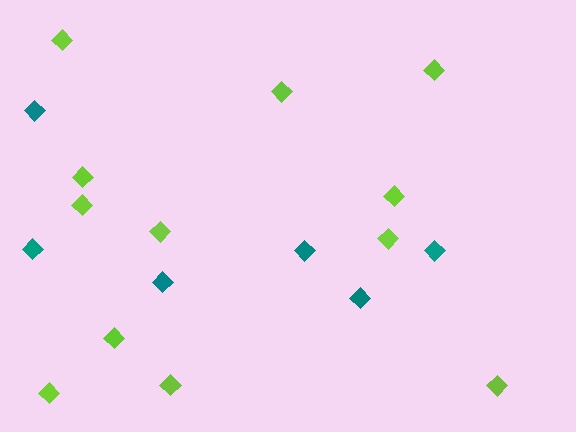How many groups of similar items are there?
There are 2 groups: one group of teal diamonds (6) and one group of lime diamonds (12).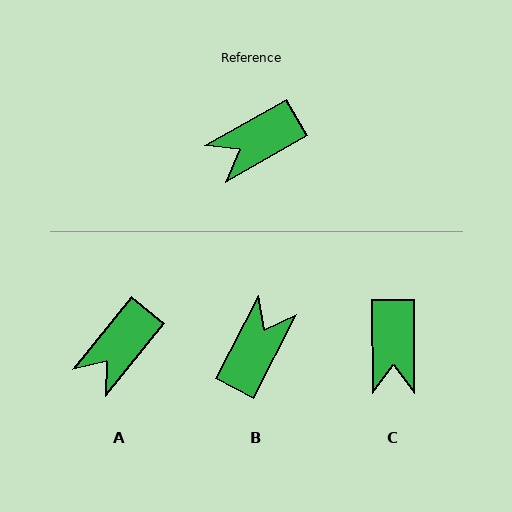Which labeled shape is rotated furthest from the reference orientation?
B, about 147 degrees away.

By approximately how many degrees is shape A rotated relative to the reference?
Approximately 21 degrees counter-clockwise.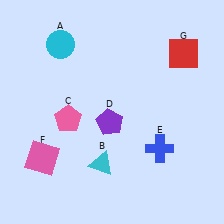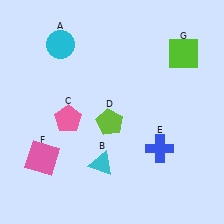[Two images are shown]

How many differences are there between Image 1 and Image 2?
There are 2 differences between the two images.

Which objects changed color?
D changed from purple to lime. G changed from red to lime.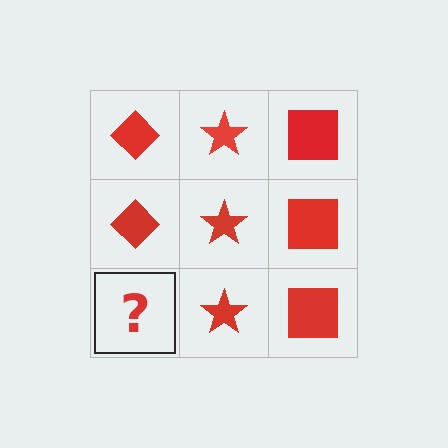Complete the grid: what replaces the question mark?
The question mark should be replaced with a red diamond.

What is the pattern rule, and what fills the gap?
The rule is that each column has a consistent shape. The gap should be filled with a red diamond.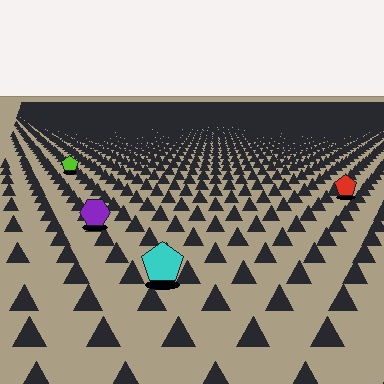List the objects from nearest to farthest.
From nearest to farthest: the cyan pentagon, the purple hexagon, the red pentagon, the lime pentagon.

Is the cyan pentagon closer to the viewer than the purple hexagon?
Yes. The cyan pentagon is closer — you can tell from the texture gradient: the ground texture is coarser near it.